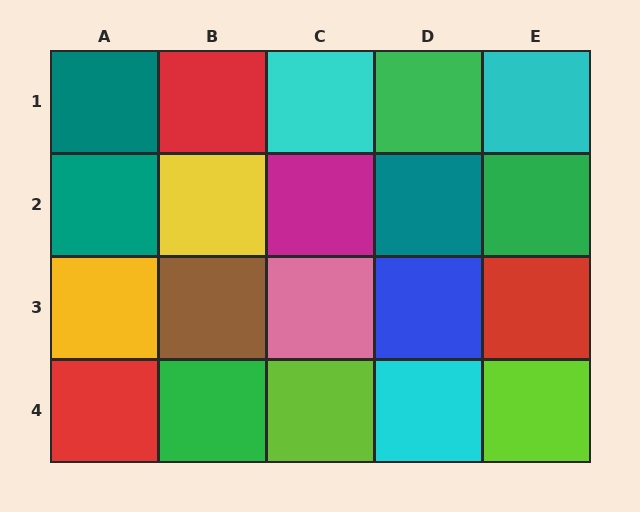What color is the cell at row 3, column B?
Brown.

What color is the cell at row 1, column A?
Teal.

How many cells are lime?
2 cells are lime.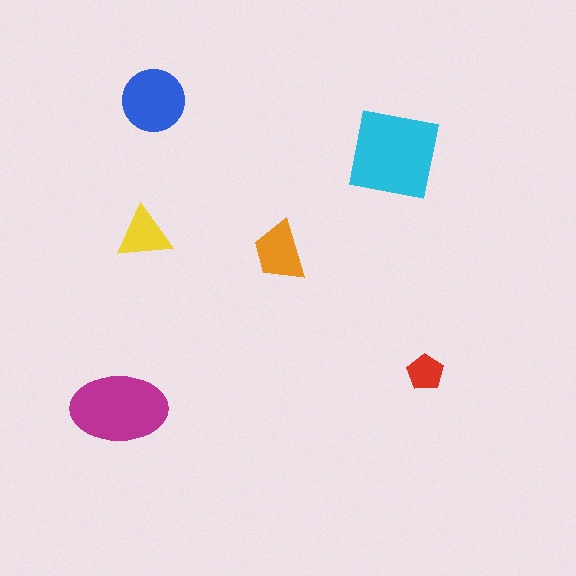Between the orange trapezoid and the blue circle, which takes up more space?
The blue circle.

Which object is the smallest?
The red pentagon.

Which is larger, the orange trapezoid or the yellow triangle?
The orange trapezoid.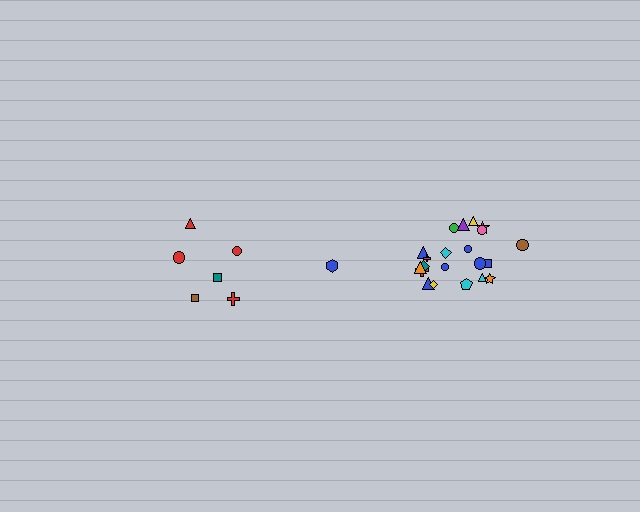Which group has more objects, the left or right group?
The right group.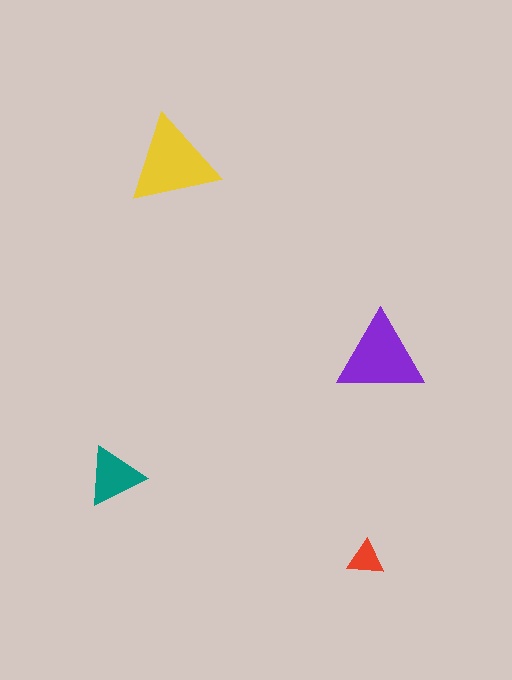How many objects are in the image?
There are 4 objects in the image.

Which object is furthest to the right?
The purple triangle is rightmost.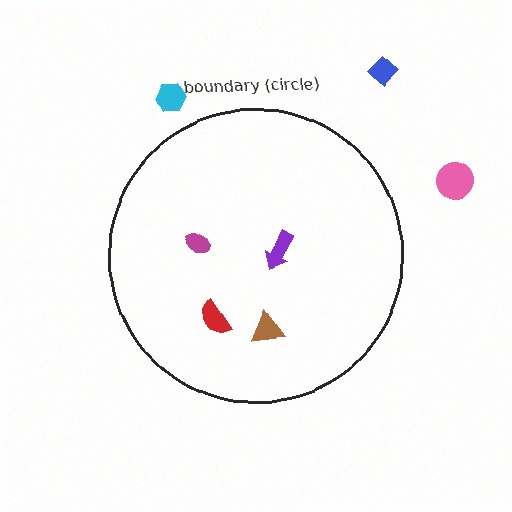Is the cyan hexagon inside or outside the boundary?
Outside.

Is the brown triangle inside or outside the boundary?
Inside.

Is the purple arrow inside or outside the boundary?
Inside.